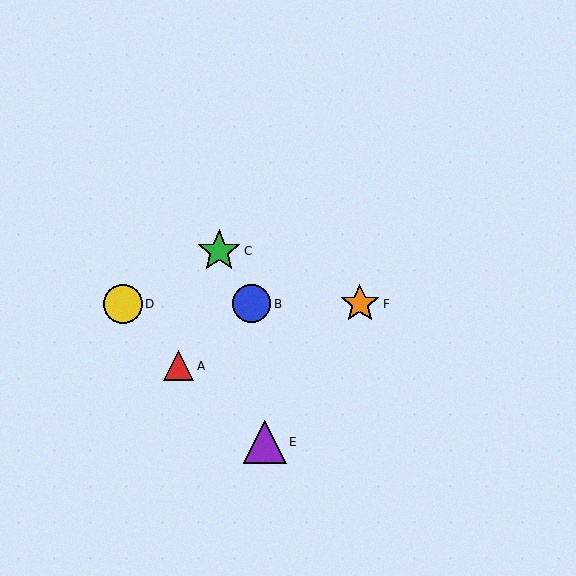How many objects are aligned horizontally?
3 objects (B, D, F) are aligned horizontally.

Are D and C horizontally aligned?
No, D is at y≈304 and C is at y≈251.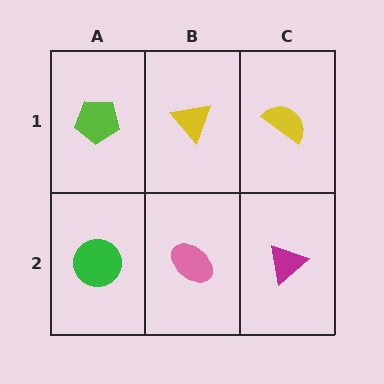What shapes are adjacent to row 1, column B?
A pink ellipse (row 2, column B), a lime pentagon (row 1, column A), a yellow semicircle (row 1, column C).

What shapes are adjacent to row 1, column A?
A green circle (row 2, column A), a yellow triangle (row 1, column B).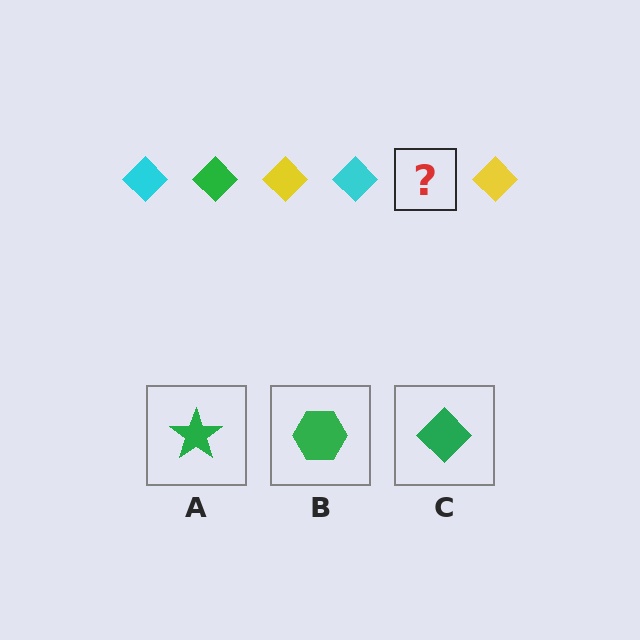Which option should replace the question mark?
Option C.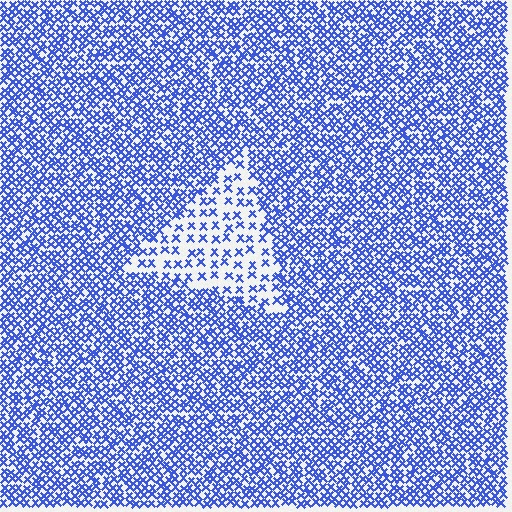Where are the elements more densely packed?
The elements are more densely packed outside the triangle boundary.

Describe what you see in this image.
The image contains small blue elements arranged at two different densities. A triangle-shaped region is visible where the elements are less densely packed than the surrounding area.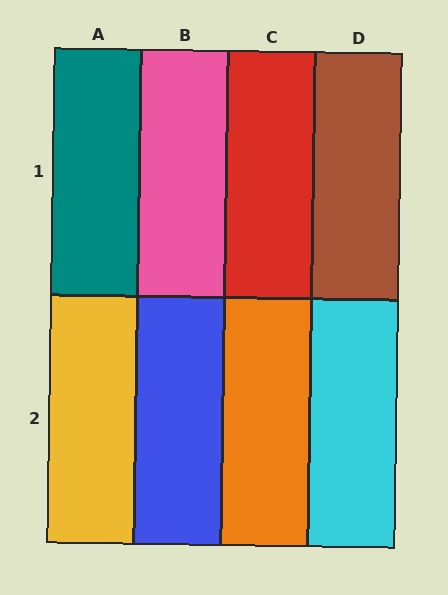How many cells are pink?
1 cell is pink.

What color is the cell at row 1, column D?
Brown.